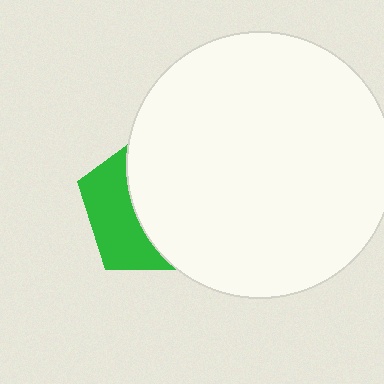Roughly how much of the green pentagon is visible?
A small part of it is visible (roughly 37%).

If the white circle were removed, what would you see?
You would see the complete green pentagon.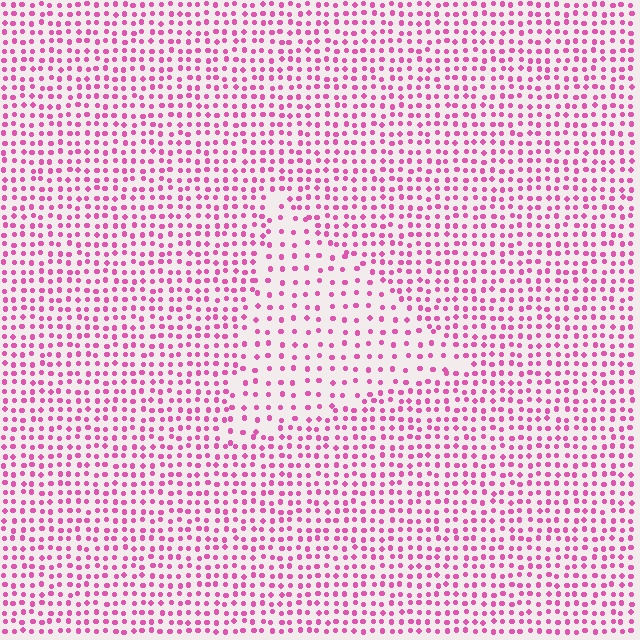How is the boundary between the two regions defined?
The boundary is defined by a change in element density (approximately 1.8x ratio). All elements are the same color, size, and shape.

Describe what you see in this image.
The image contains small pink elements arranged at two different densities. A triangle-shaped region is visible where the elements are less densely packed than the surrounding area.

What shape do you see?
I see a triangle.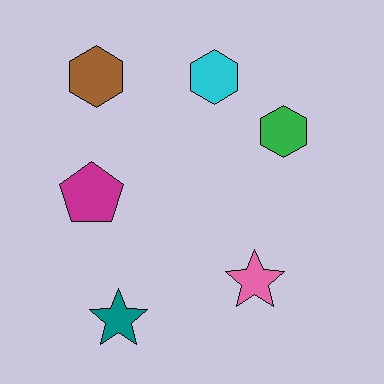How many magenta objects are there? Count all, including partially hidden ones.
There is 1 magenta object.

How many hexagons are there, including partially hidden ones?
There are 3 hexagons.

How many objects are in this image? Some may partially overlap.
There are 6 objects.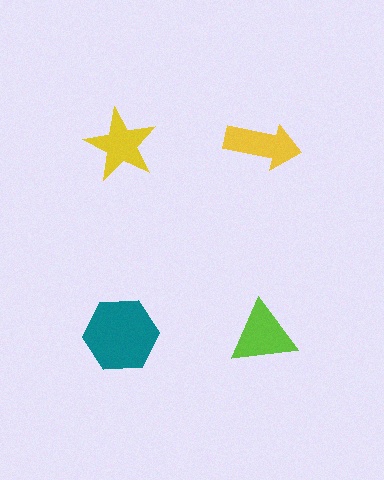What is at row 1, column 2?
A yellow arrow.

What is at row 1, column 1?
A yellow star.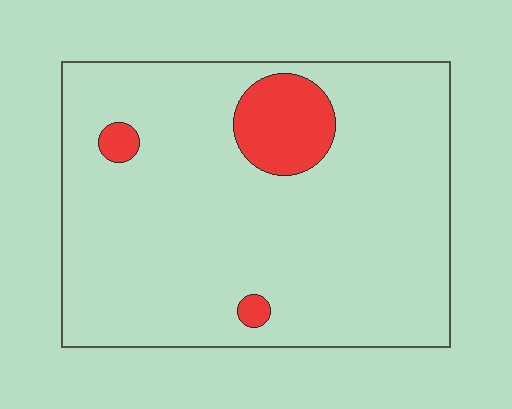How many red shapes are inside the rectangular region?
3.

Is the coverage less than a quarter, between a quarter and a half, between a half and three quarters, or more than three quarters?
Less than a quarter.